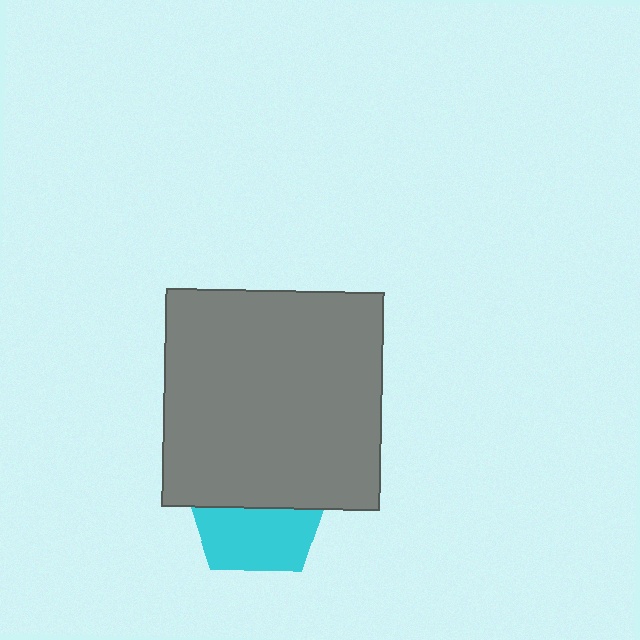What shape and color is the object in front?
The object in front is a gray square.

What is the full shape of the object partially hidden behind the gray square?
The partially hidden object is a cyan pentagon.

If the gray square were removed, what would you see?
You would see the complete cyan pentagon.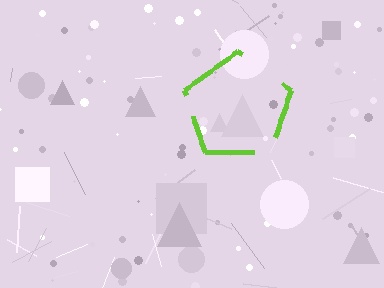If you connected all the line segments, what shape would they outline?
They would outline a pentagon.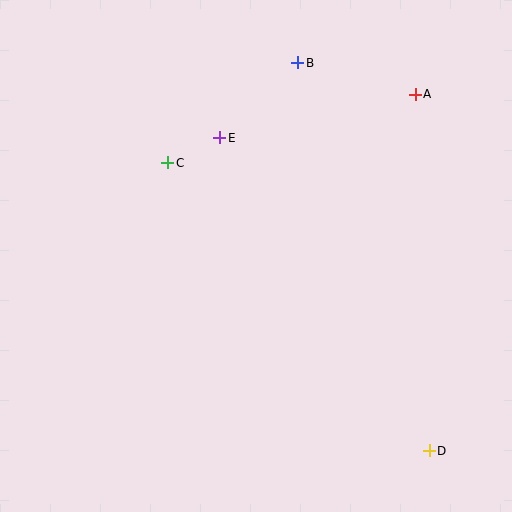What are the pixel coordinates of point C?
Point C is at (168, 163).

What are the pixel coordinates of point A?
Point A is at (415, 94).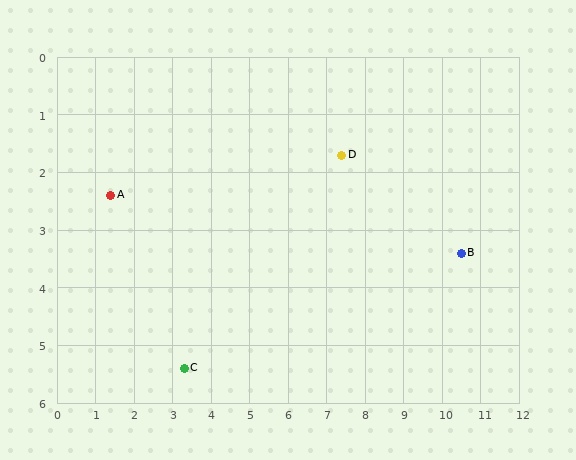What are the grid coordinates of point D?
Point D is at approximately (7.4, 1.7).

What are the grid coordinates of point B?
Point B is at approximately (10.5, 3.4).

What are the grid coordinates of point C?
Point C is at approximately (3.3, 5.4).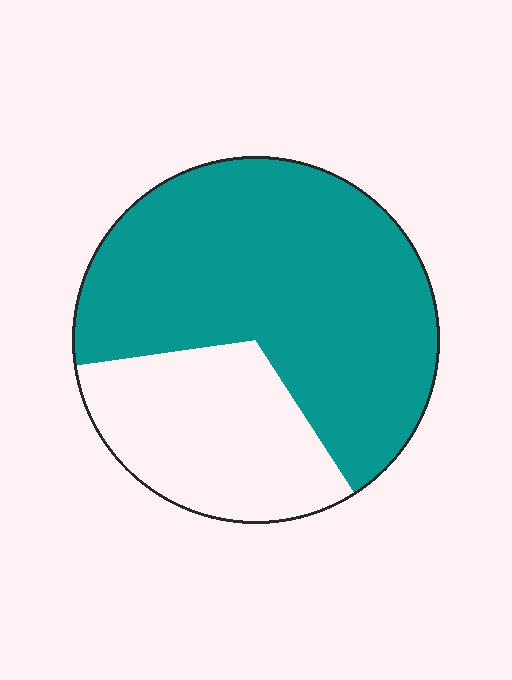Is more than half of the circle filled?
Yes.